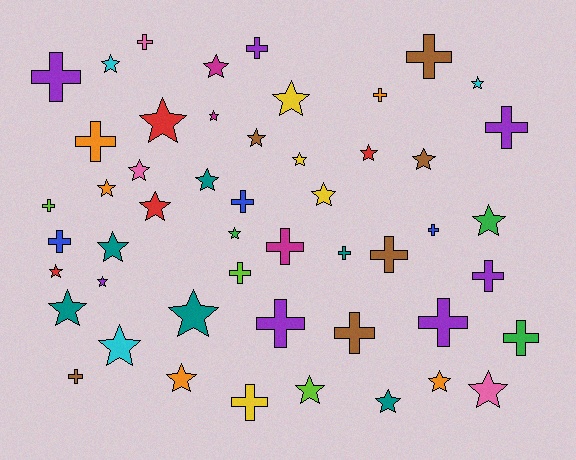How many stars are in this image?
There are 28 stars.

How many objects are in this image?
There are 50 objects.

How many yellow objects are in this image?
There are 4 yellow objects.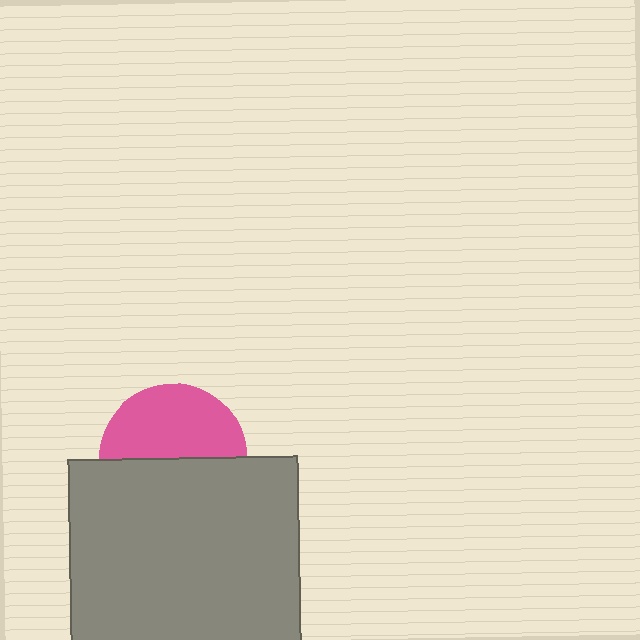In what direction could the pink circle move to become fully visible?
The pink circle could move up. That would shift it out from behind the gray square entirely.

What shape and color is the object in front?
The object in front is a gray square.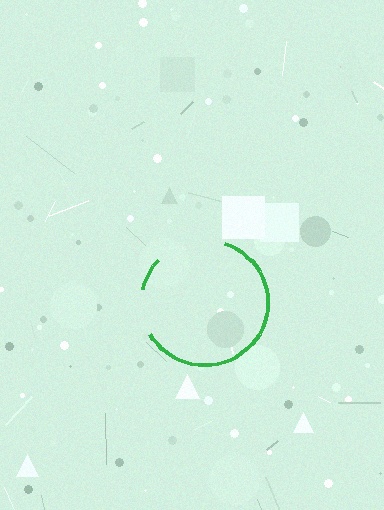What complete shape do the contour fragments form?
The contour fragments form a circle.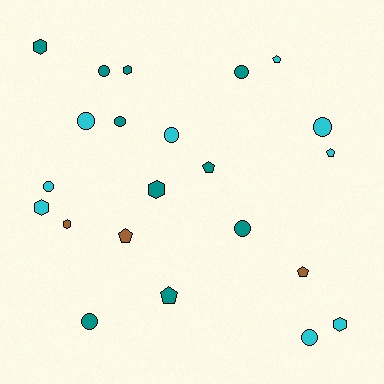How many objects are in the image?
There are 22 objects.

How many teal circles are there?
There are 5 teal circles.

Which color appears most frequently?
Teal, with 10 objects.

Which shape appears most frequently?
Circle, with 10 objects.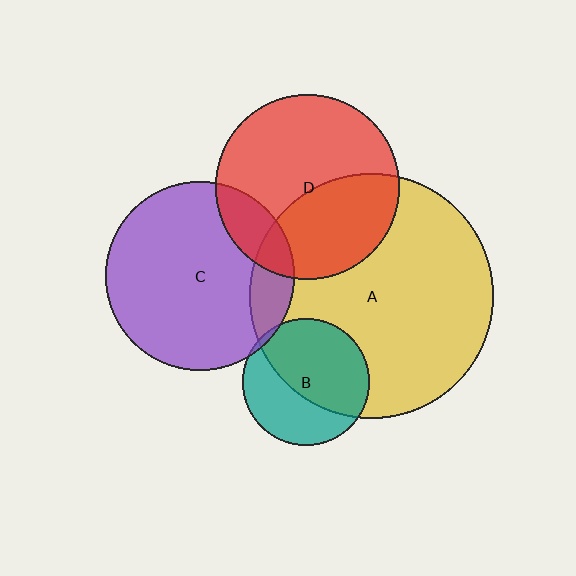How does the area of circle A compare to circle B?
Approximately 3.7 times.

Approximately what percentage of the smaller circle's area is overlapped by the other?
Approximately 5%.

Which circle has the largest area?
Circle A (yellow).